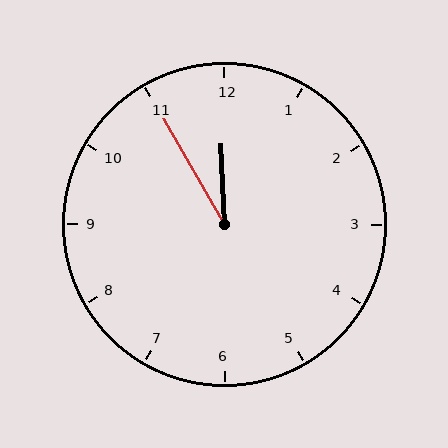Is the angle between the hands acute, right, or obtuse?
It is acute.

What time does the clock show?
11:55.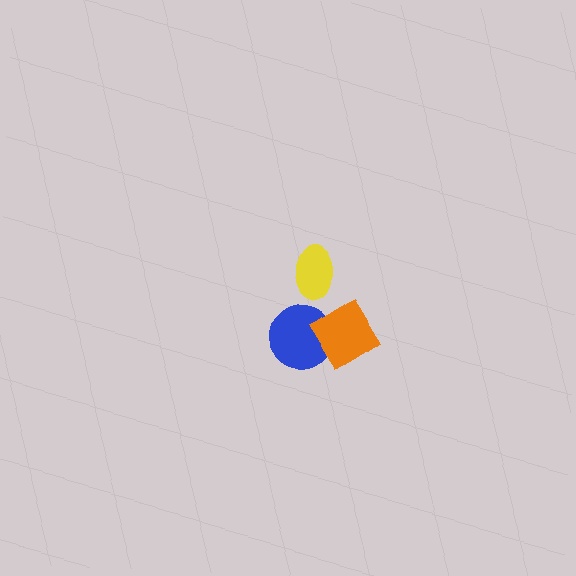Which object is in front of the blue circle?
The orange diamond is in front of the blue circle.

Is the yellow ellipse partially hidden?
No, no other shape covers it.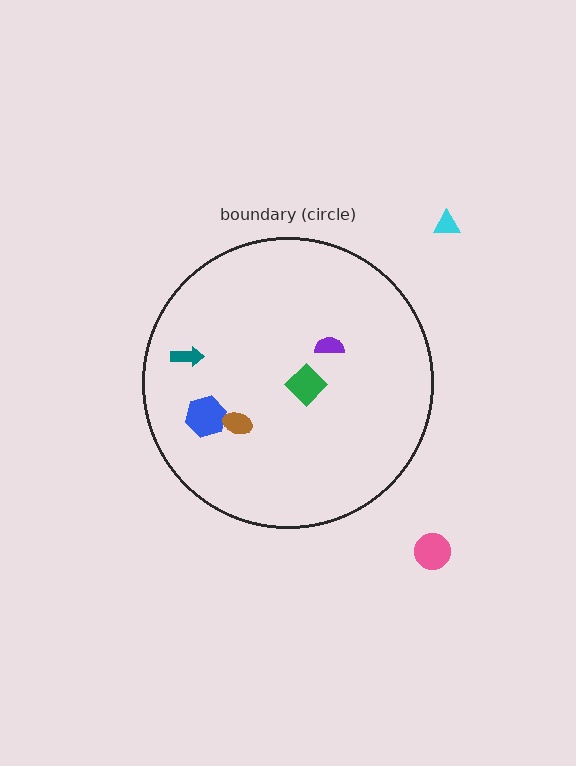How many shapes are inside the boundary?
5 inside, 2 outside.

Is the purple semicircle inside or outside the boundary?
Inside.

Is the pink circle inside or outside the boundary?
Outside.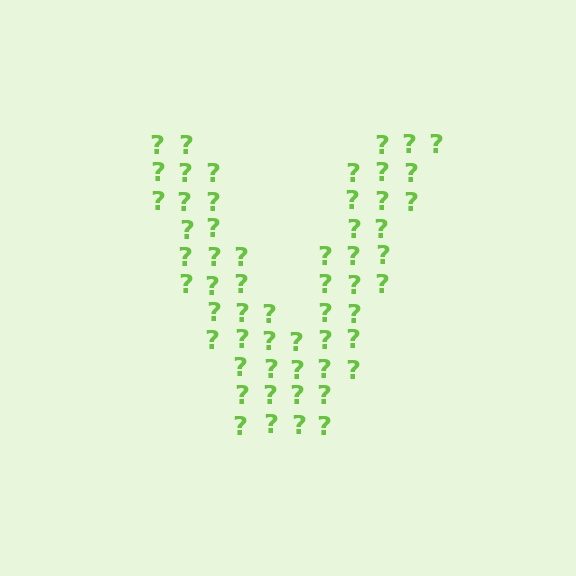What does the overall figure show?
The overall figure shows the letter V.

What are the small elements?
The small elements are question marks.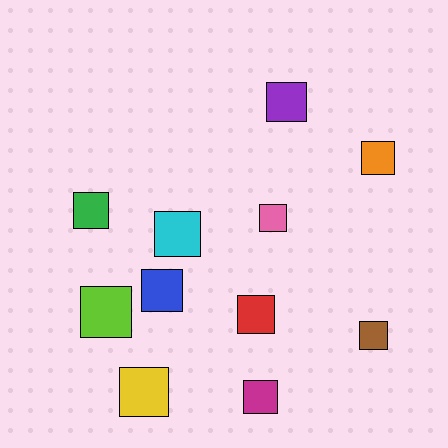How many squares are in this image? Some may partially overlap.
There are 11 squares.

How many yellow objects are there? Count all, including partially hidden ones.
There is 1 yellow object.